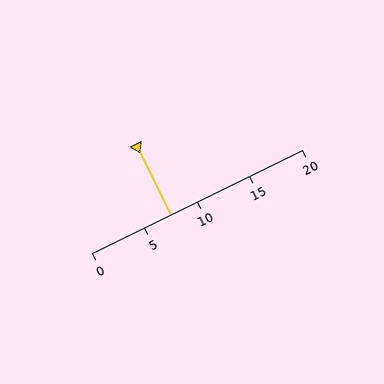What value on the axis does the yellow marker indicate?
The marker indicates approximately 7.5.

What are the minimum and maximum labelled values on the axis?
The axis runs from 0 to 20.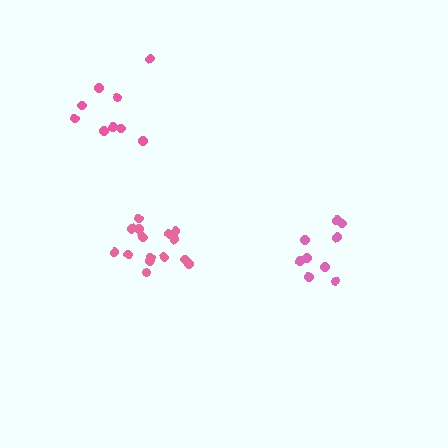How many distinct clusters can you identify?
There are 3 distinct clusters.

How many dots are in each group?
Group 1: 9 dots, Group 2: 9 dots, Group 3: 15 dots (33 total).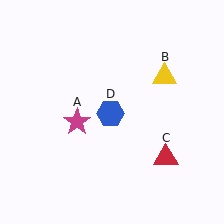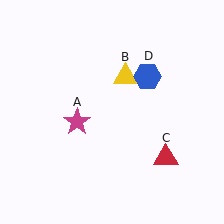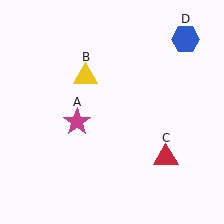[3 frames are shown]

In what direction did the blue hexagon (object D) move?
The blue hexagon (object D) moved up and to the right.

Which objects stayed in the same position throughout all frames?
Magenta star (object A) and red triangle (object C) remained stationary.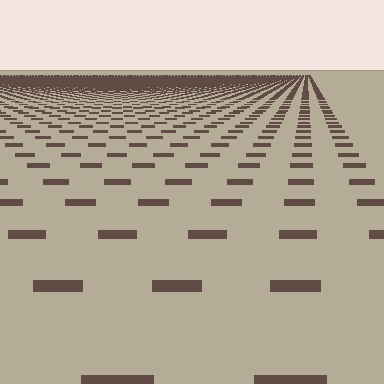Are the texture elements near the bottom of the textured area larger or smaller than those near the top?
Larger. Near the bottom, elements are closer to the viewer and appear at a bigger on-screen size.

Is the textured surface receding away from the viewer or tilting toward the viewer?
The surface is receding away from the viewer. Texture elements get smaller and denser toward the top.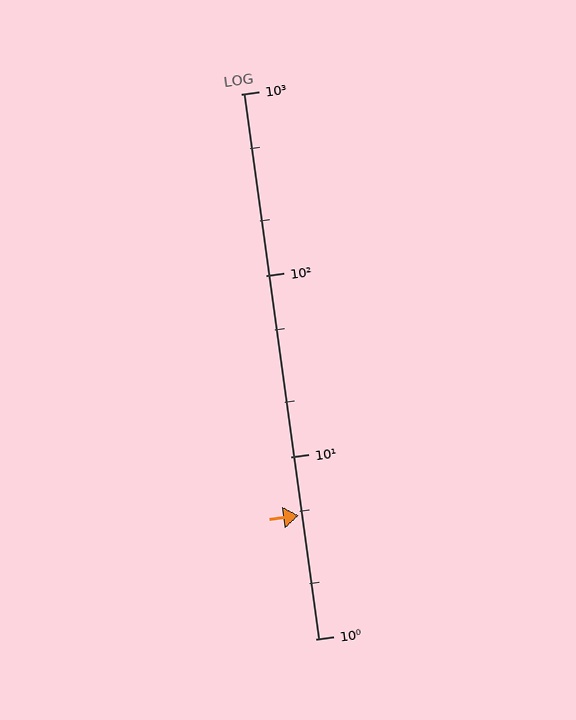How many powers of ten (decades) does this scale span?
The scale spans 3 decades, from 1 to 1000.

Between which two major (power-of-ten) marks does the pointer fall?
The pointer is between 1 and 10.